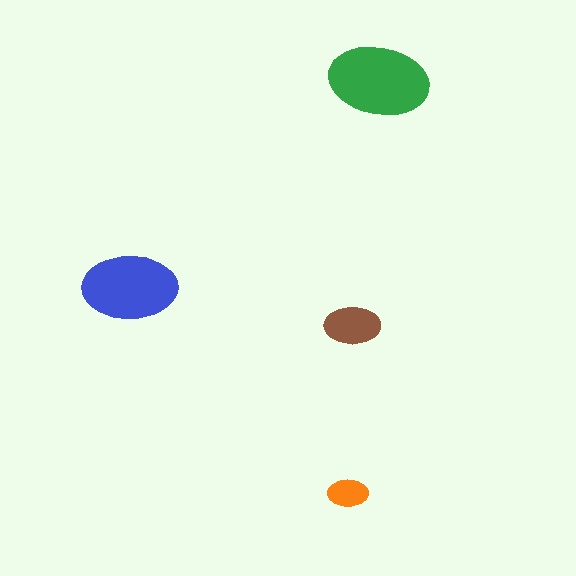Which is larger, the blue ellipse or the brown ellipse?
The blue one.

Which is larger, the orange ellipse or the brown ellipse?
The brown one.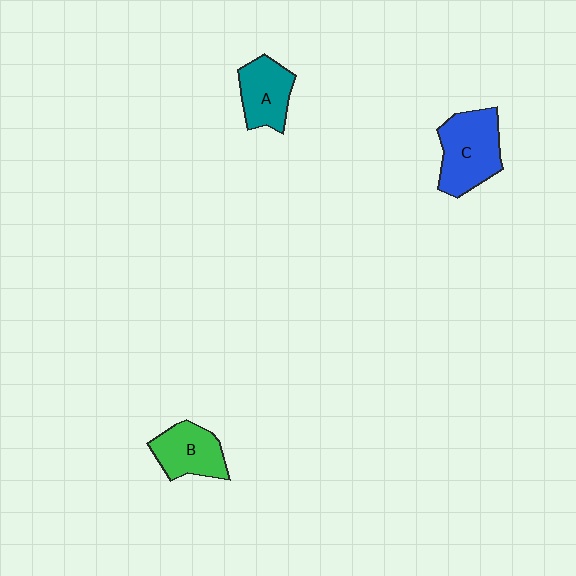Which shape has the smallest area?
Shape A (teal).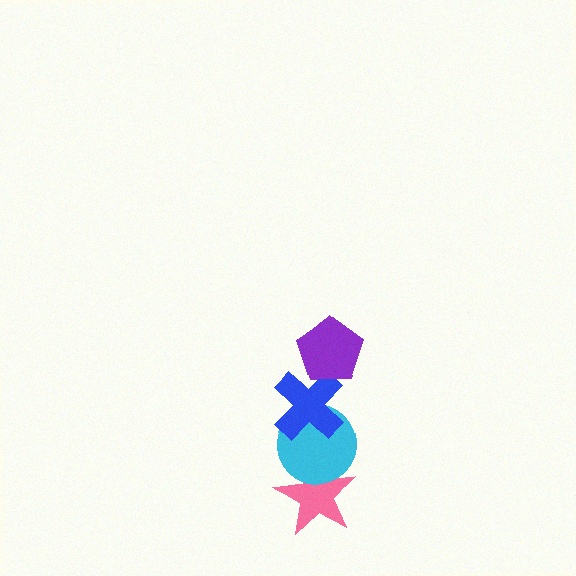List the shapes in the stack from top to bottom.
From top to bottom: the purple pentagon, the blue cross, the cyan circle, the pink star.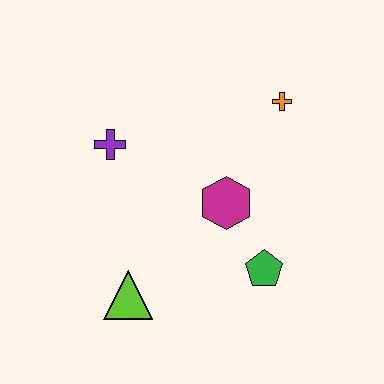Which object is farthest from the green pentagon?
The purple cross is farthest from the green pentagon.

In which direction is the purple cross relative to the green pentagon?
The purple cross is to the left of the green pentagon.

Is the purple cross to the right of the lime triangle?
No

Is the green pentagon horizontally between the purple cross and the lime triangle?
No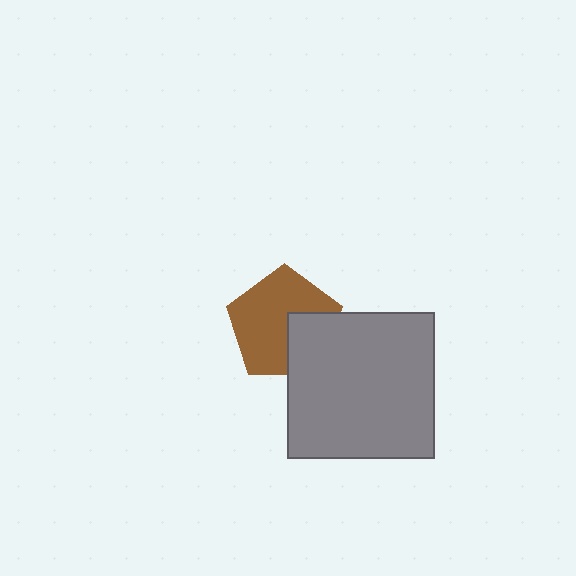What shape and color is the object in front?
The object in front is a gray square.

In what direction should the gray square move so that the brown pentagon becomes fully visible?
The gray square should move toward the lower-right. That is the shortest direction to clear the overlap and leave the brown pentagon fully visible.